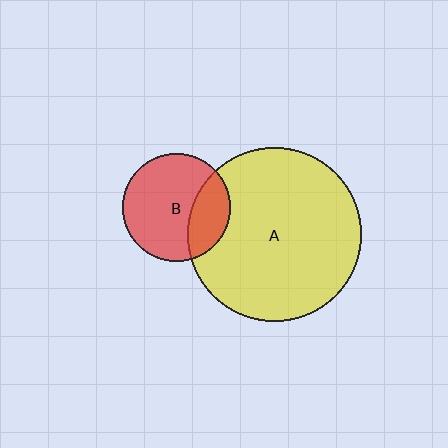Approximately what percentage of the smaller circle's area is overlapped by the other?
Approximately 30%.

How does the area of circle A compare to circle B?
Approximately 2.6 times.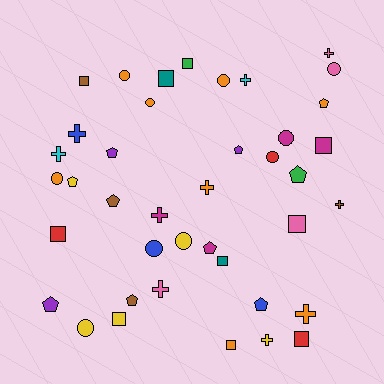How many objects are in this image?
There are 40 objects.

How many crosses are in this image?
There are 10 crosses.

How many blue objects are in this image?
There are 3 blue objects.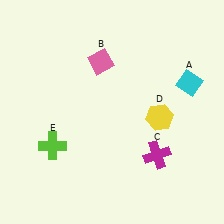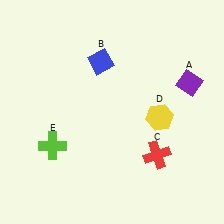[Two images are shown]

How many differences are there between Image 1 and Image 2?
There are 3 differences between the two images.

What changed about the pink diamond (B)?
In Image 1, B is pink. In Image 2, it changed to blue.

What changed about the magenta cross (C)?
In Image 1, C is magenta. In Image 2, it changed to red.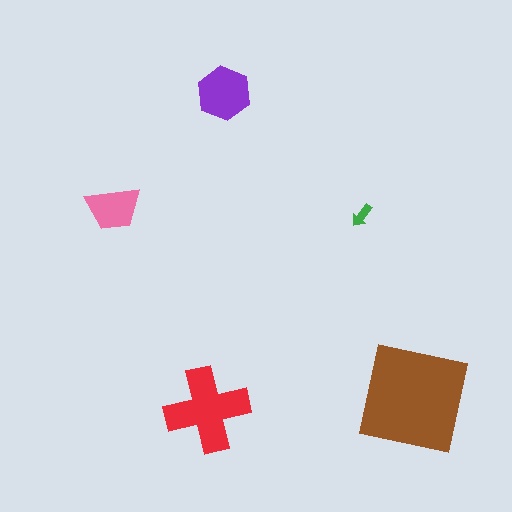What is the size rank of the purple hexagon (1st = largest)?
3rd.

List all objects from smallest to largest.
The green arrow, the pink trapezoid, the purple hexagon, the red cross, the brown square.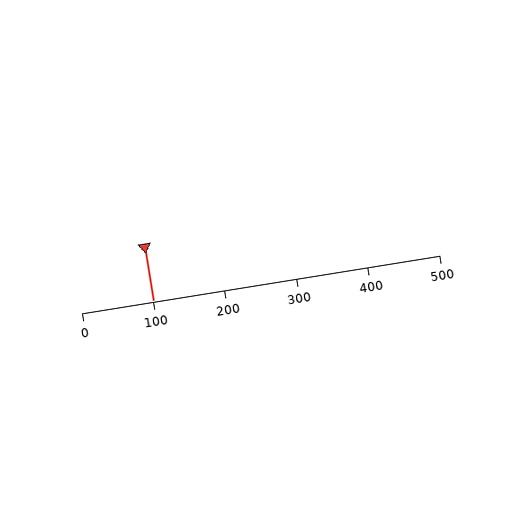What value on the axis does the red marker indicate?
The marker indicates approximately 100.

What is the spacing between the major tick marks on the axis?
The major ticks are spaced 100 apart.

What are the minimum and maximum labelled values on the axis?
The axis runs from 0 to 500.